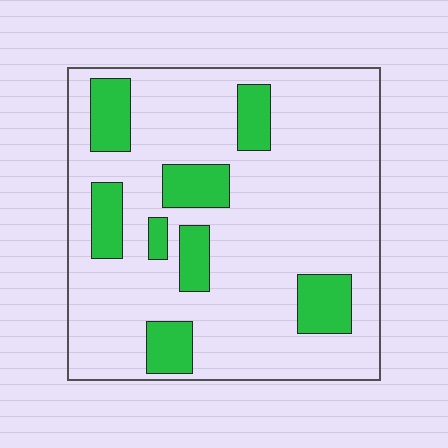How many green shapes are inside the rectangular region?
8.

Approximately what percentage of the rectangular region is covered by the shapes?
Approximately 20%.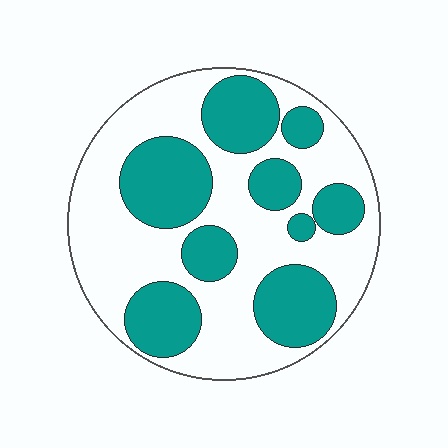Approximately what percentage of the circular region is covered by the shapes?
Approximately 40%.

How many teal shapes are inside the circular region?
9.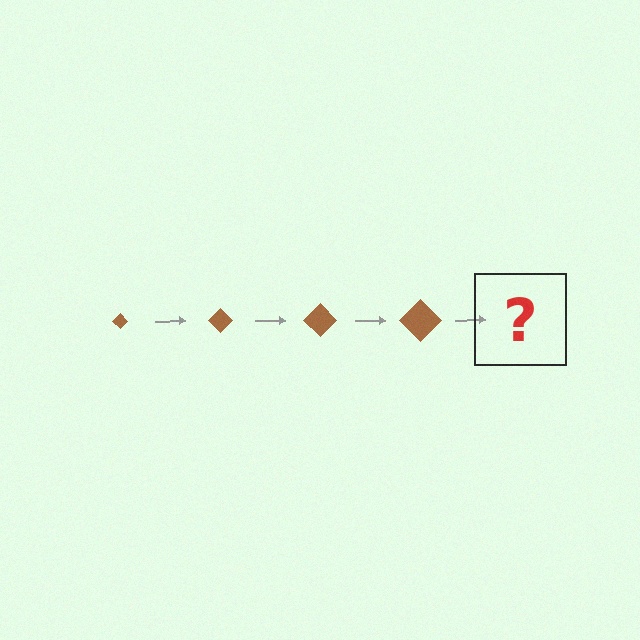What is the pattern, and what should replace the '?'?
The pattern is that the diamond gets progressively larger each step. The '?' should be a brown diamond, larger than the previous one.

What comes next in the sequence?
The next element should be a brown diamond, larger than the previous one.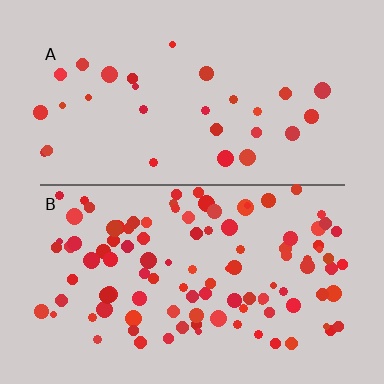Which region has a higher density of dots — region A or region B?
B (the bottom).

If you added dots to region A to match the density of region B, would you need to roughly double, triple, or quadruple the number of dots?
Approximately quadruple.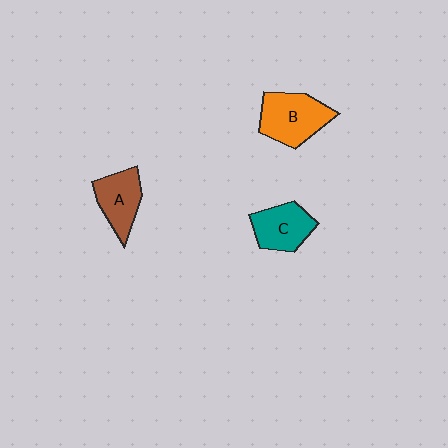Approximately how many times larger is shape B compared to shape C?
Approximately 1.3 times.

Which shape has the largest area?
Shape B (orange).